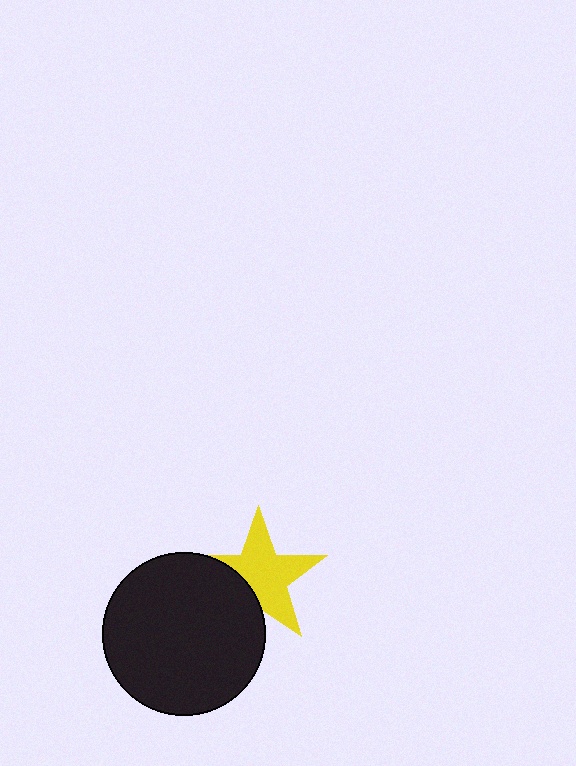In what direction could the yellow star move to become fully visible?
The yellow star could move toward the upper-right. That would shift it out from behind the black circle entirely.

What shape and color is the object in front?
The object in front is a black circle.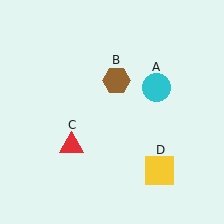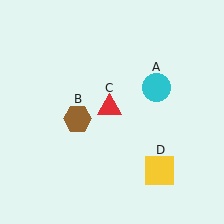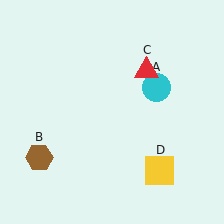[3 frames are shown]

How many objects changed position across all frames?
2 objects changed position: brown hexagon (object B), red triangle (object C).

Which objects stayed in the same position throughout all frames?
Cyan circle (object A) and yellow square (object D) remained stationary.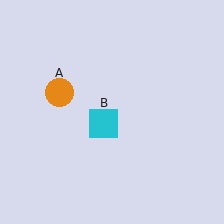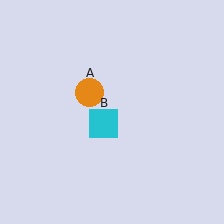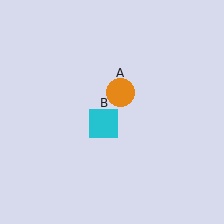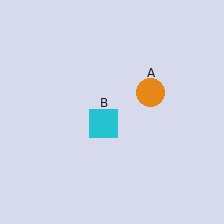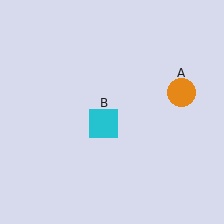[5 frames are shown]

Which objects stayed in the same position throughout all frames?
Cyan square (object B) remained stationary.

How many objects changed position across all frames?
1 object changed position: orange circle (object A).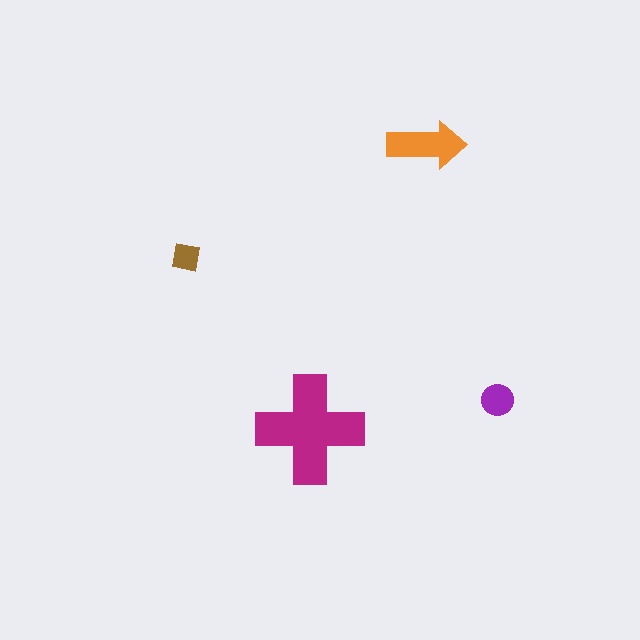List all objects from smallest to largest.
The brown square, the purple circle, the orange arrow, the magenta cross.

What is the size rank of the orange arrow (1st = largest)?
2nd.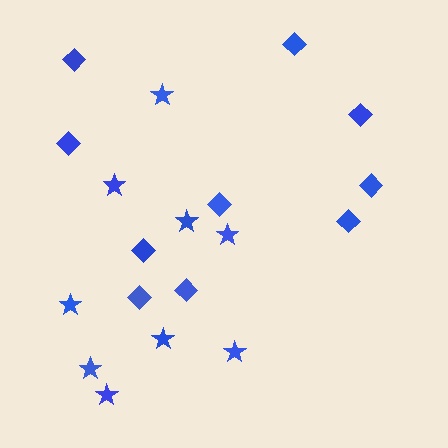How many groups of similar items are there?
There are 2 groups: one group of diamonds (10) and one group of stars (9).